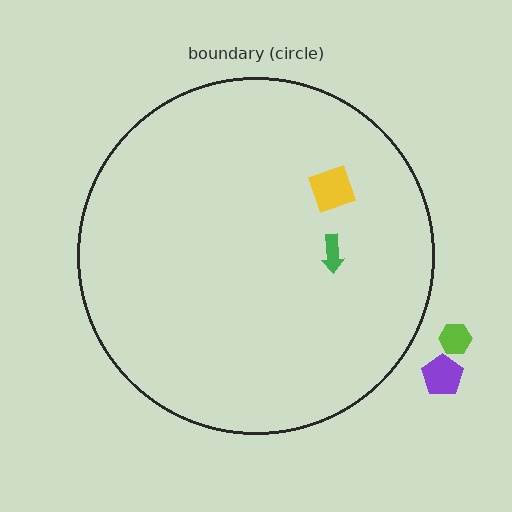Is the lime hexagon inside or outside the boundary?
Outside.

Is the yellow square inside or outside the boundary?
Inside.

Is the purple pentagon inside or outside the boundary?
Outside.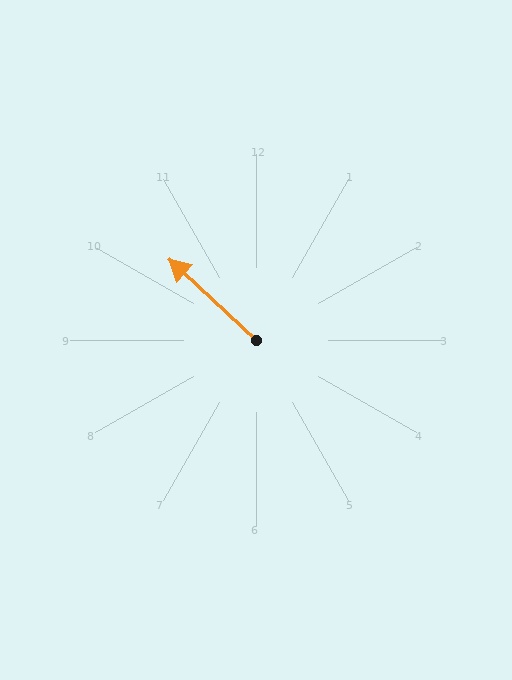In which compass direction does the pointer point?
Northwest.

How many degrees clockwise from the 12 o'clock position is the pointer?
Approximately 313 degrees.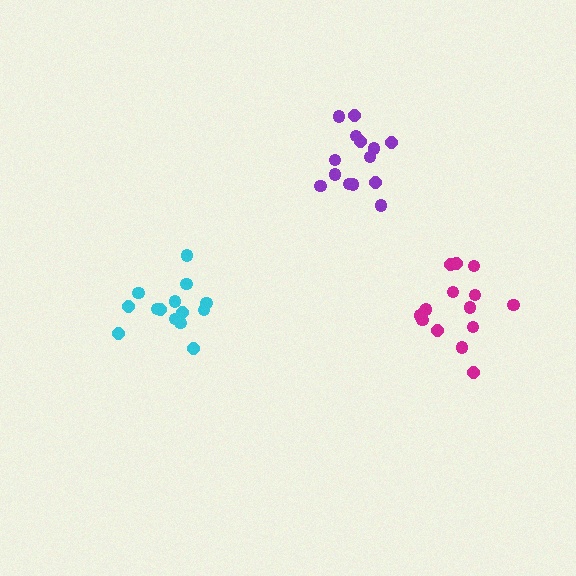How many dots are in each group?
Group 1: 15 dots, Group 2: 14 dots, Group 3: 14 dots (43 total).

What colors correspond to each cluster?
The clusters are colored: magenta, purple, cyan.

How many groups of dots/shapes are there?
There are 3 groups.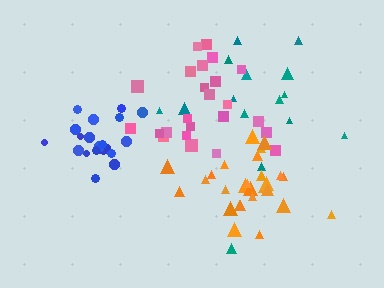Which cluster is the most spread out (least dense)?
Teal.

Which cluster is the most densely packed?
Blue.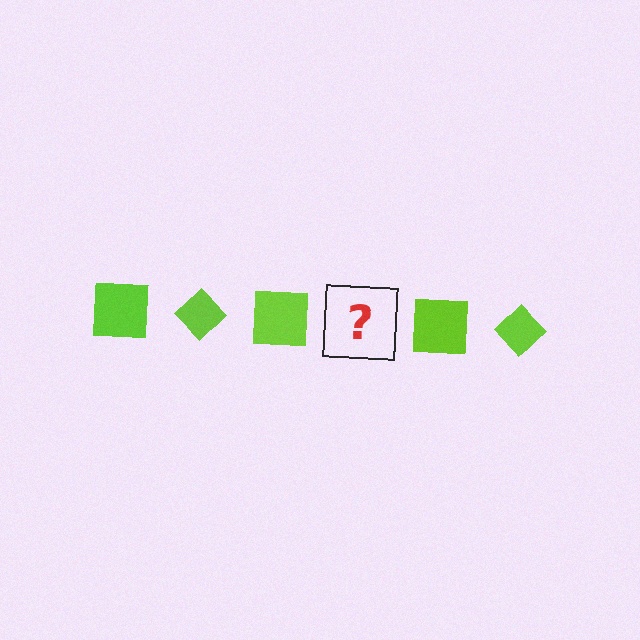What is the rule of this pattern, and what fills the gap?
The rule is that the pattern cycles through square, diamond shapes in lime. The gap should be filled with a lime diamond.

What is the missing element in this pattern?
The missing element is a lime diamond.